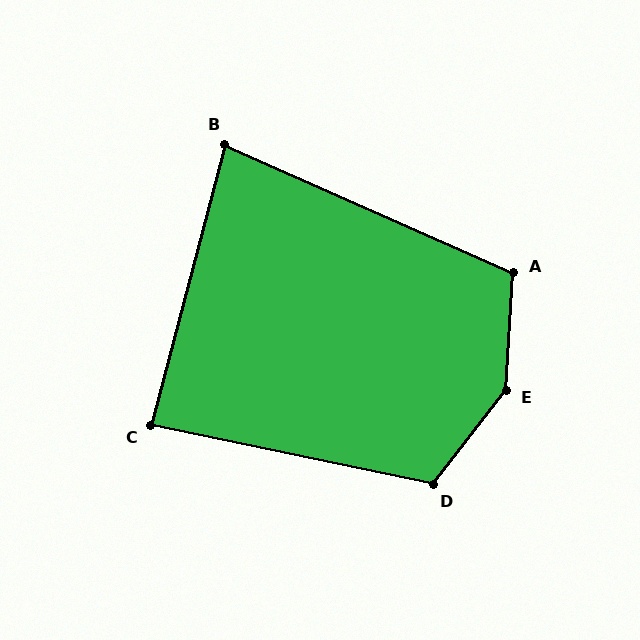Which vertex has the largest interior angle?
E, at approximately 145 degrees.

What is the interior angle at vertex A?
Approximately 110 degrees (obtuse).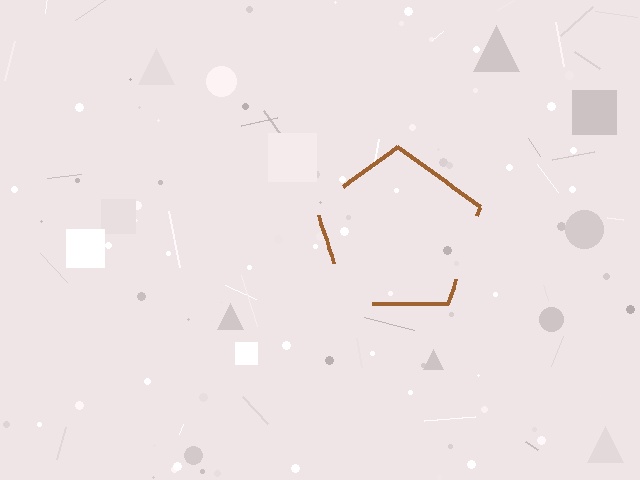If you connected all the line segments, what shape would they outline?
They would outline a pentagon.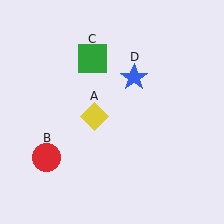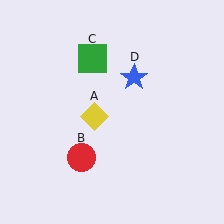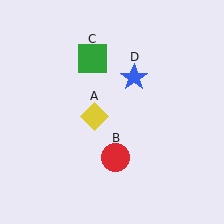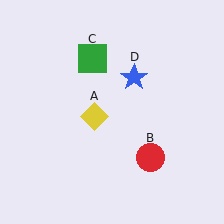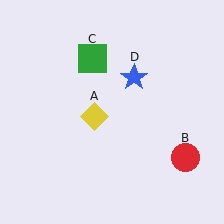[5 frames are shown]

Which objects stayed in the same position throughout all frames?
Yellow diamond (object A) and green square (object C) and blue star (object D) remained stationary.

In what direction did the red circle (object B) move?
The red circle (object B) moved right.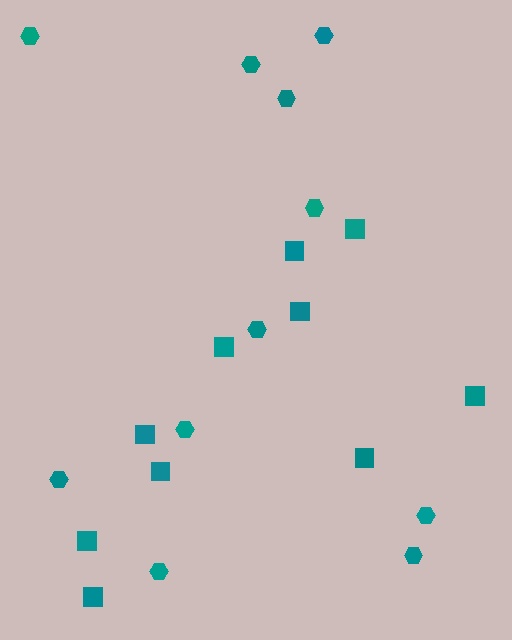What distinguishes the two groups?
There are 2 groups: one group of squares (10) and one group of hexagons (11).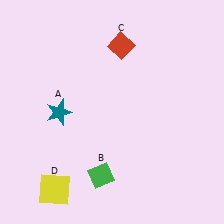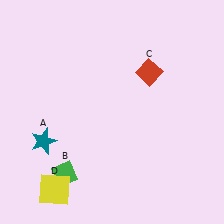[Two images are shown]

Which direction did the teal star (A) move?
The teal star (A) moved down.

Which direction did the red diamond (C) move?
The red diamond (C) moved right.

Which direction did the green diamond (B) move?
The green diamond (B) moved left.